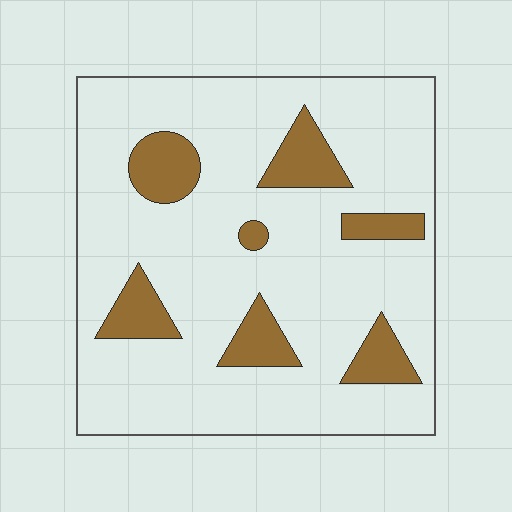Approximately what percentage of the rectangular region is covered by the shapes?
Approximately 15%.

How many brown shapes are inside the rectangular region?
7.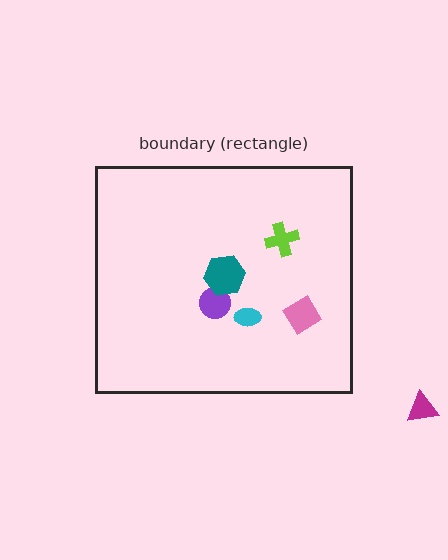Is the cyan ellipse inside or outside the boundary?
Inside.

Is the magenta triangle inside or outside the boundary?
Outside.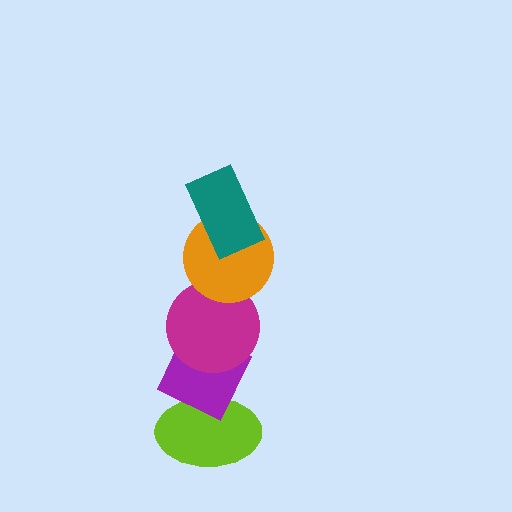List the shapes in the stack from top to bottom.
From top to bottom: the teal rectangle, the orange circle, the magenta circle, the purple diamond, the lime ellipse.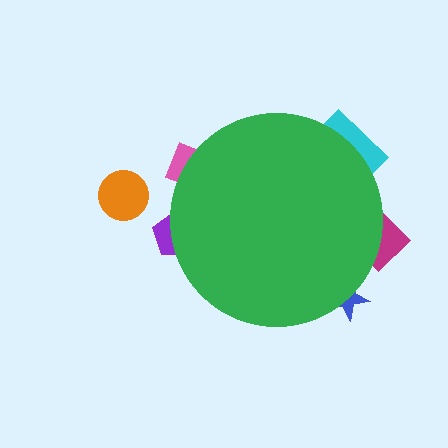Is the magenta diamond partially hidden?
Yes, the magenta diamond is partially hidden behind the green circle.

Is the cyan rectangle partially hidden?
Yes, the cyan rectangle is partially hidden behind the green circle.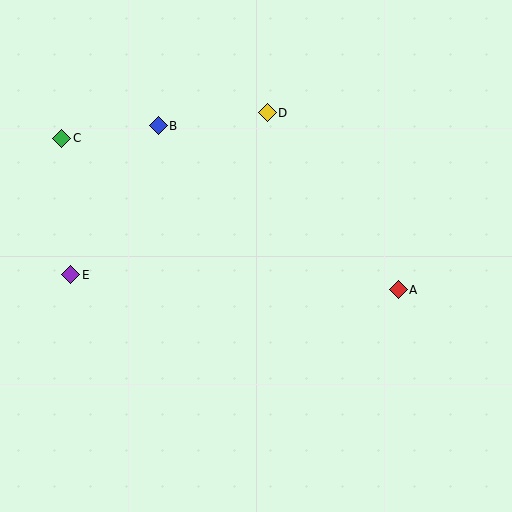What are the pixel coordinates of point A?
Point A is at (398, 290).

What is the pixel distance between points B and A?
The distance between B and A is 291 pixels.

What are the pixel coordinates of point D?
Point D is at (267, 113).